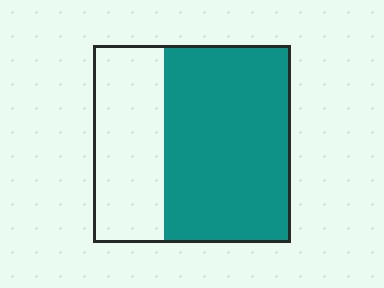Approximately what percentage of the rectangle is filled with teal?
Approximately 65%.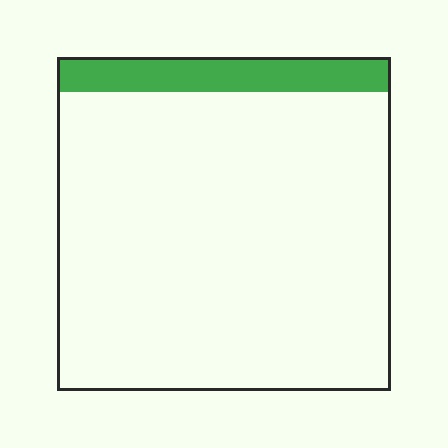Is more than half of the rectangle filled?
No.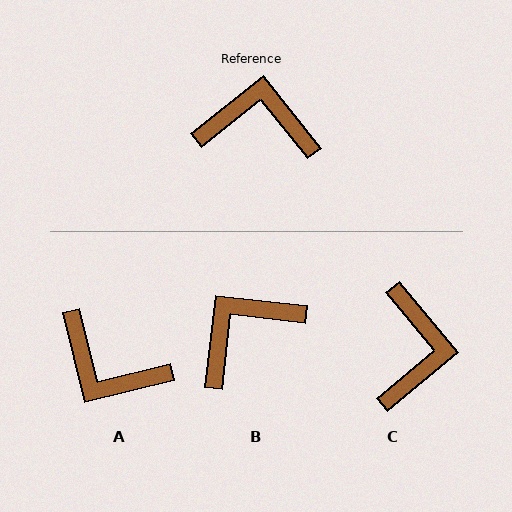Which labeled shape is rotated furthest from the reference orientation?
A, about 155 degrees away.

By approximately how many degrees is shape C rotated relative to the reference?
Approximately 89 degrees clockwise.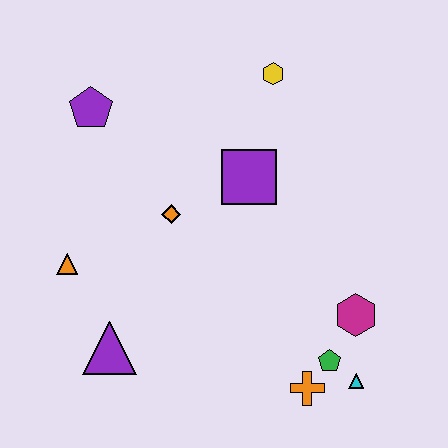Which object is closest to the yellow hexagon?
The purple square is closest to the yellow hexagon.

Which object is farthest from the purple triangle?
The yellow hexagon is farthest from the purple triangle.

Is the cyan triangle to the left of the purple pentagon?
No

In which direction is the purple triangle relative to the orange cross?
The purple triangle is to the left of the orange cross.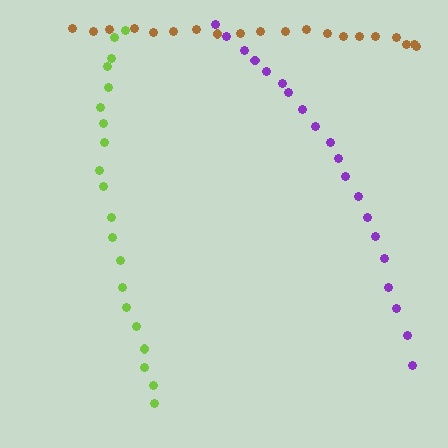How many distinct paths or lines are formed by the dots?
There are 3 distinct paths.